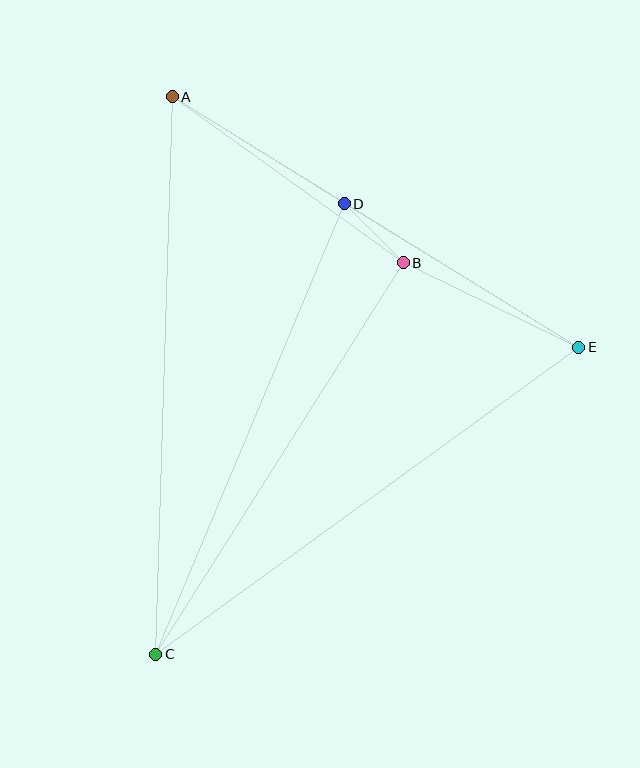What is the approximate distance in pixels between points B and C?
The distance between B and C is approximately 463 pixels.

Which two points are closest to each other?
Points B and D are closest to each other.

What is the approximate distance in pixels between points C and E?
The distance between C and E is approximately 523 pixels.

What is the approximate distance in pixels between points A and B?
The distance between A and B is approximately 284 pixels.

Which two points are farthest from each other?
Points A and C are farthest from each other.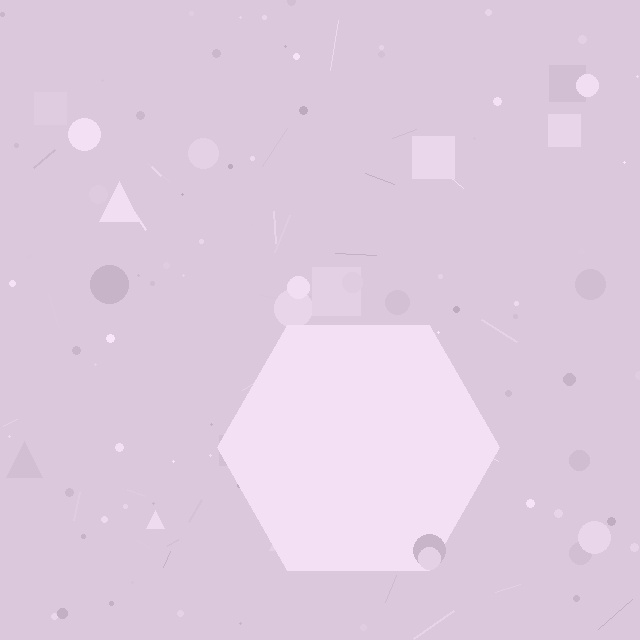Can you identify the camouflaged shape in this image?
The camouflaged shape is a hexagon.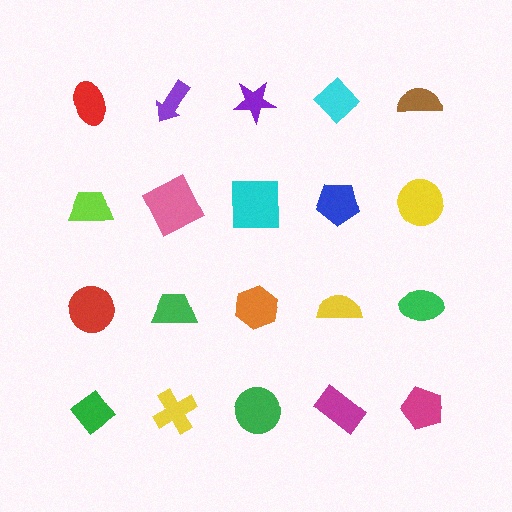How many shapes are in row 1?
5 shapes.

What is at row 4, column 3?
A green circle.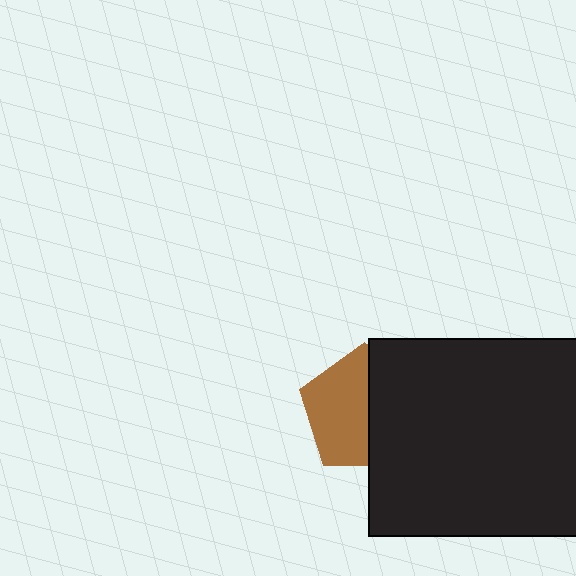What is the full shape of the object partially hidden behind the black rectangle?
The partially hidden object is a brown pentagon.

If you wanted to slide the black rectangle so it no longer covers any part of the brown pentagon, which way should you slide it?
Slide it right — that is the most direct way to separate the two shapes.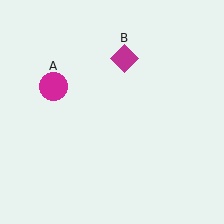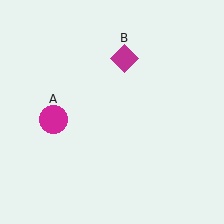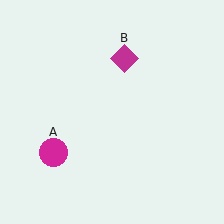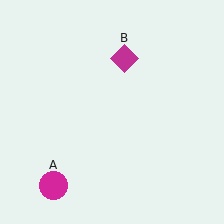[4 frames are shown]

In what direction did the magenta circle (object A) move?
The magenta circle (object A) moved down.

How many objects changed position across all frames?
1 object changed position: magenta circle (object A).